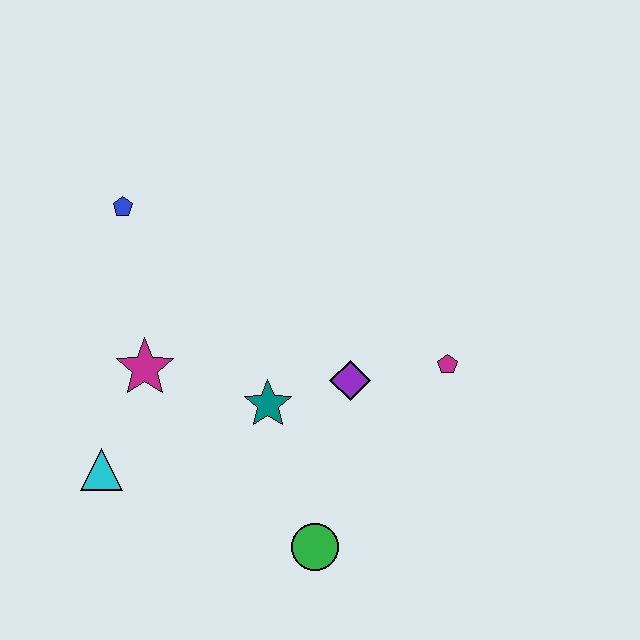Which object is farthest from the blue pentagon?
The green circle is farthest from the blue pentagon.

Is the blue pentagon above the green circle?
Yes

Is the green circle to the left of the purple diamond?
Yes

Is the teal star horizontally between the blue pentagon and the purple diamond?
Yes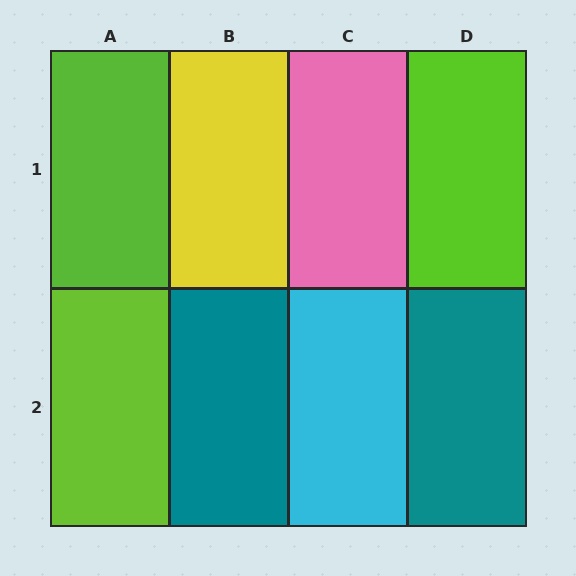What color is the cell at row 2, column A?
Lime.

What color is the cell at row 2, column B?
Teal.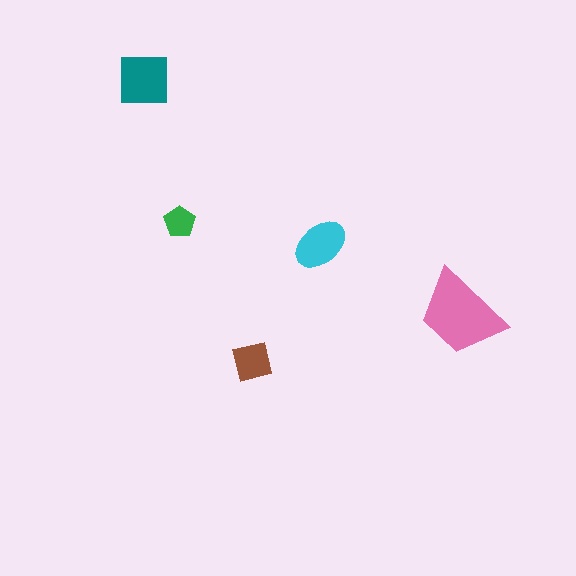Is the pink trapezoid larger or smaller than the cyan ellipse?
Larger.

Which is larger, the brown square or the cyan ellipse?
The cyan ellipse.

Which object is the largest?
The pink trapezoid.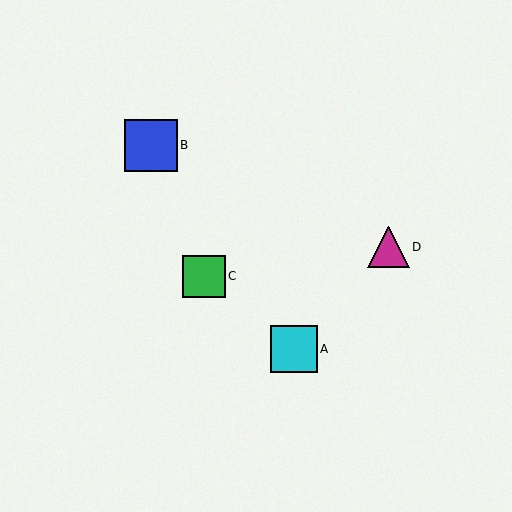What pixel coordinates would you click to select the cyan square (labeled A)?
Click at (294, 349) to select the cyan square A.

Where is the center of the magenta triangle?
The center of the magenta triangle is at (389, 247).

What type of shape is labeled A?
Shape A is a cyan square.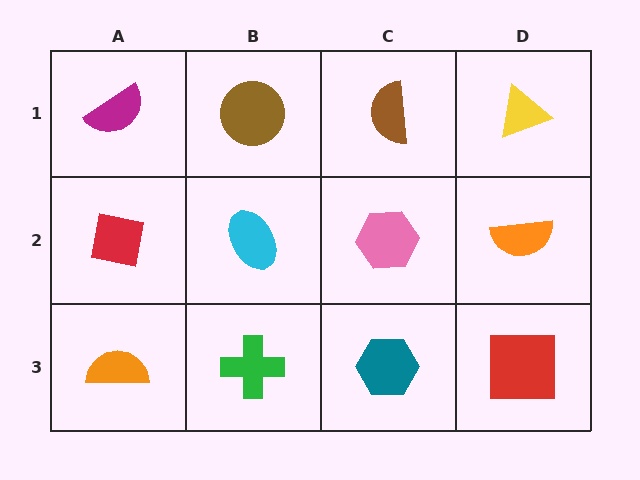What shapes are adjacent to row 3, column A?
A red square (row 2, column A), a green cross (row 3, column B).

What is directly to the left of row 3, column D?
A teal hexagon.